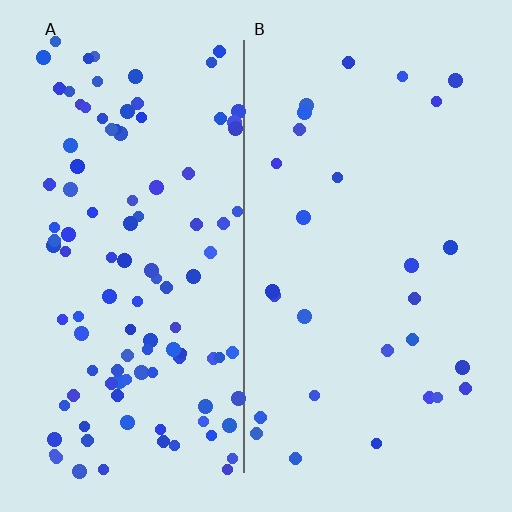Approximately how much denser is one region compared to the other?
Approximately 3.8× — region A over region B.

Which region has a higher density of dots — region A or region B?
A (the left).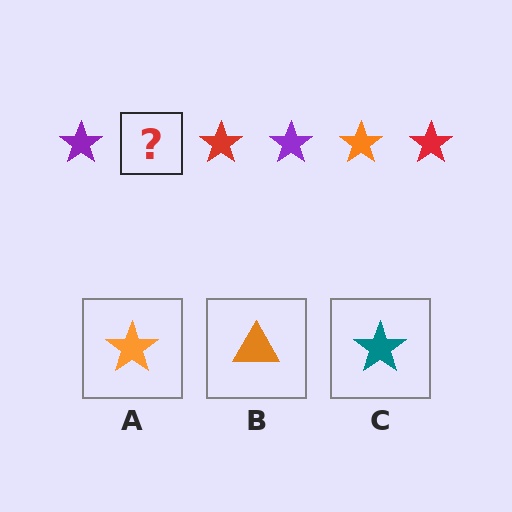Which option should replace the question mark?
Option A.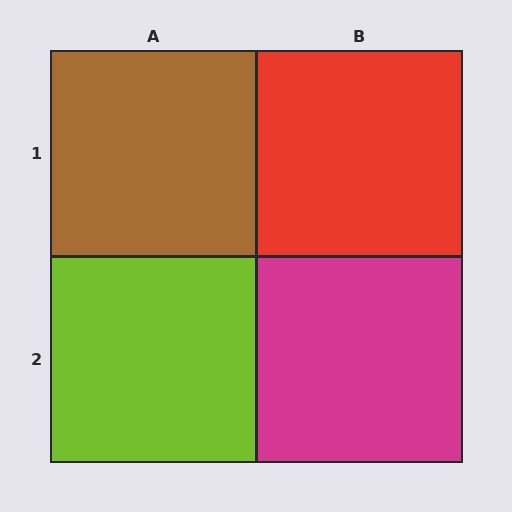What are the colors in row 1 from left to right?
Brown, red.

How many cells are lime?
1 cell is lime.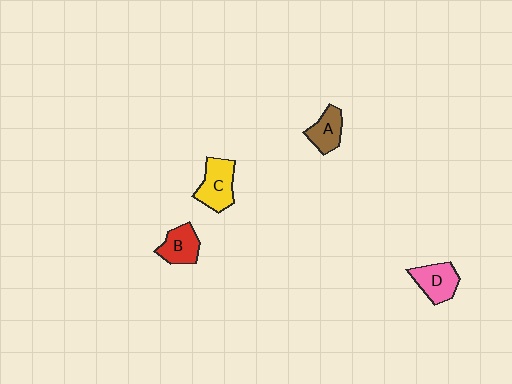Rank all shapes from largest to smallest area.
From largest to smallest: C (yellow), D (pink), B (red), A (brown).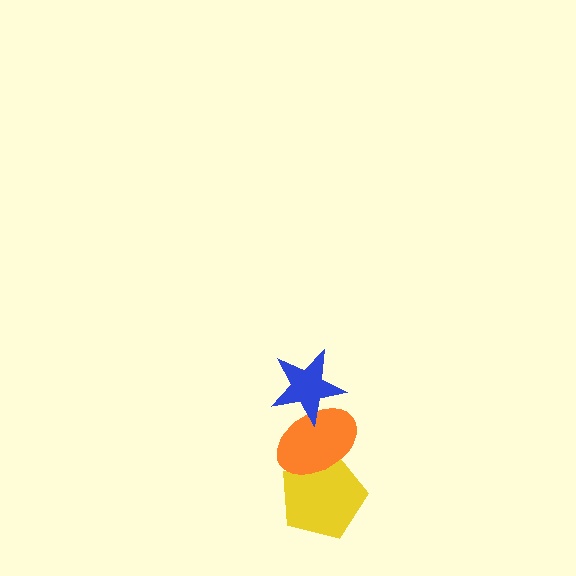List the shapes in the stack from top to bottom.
From top to bottom: the blue star, the orange ellipse, the yellow pentagon.